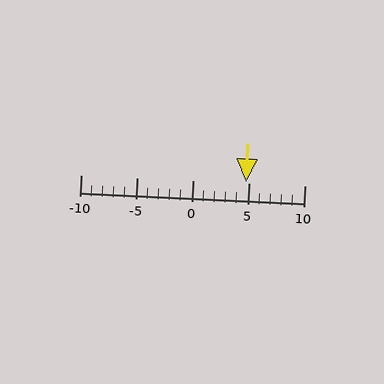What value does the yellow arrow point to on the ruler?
The yellow arrow points to approximately 5.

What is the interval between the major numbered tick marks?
The major tick marks are spaced 5 units apart.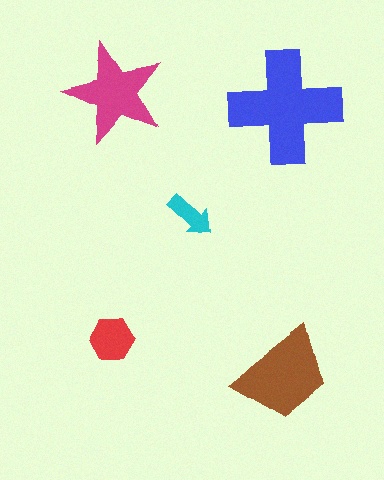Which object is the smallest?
The cyan arrow.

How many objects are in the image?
There are 5 objects in the image.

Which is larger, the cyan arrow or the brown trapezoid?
The brown trapezoid.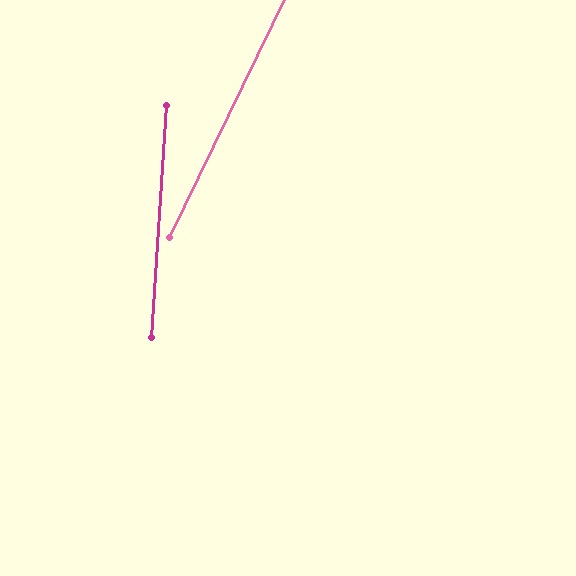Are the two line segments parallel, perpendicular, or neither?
Neither parallel nor perpendicular — they differ by about 22°.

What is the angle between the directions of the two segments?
Approximately 22 degrees.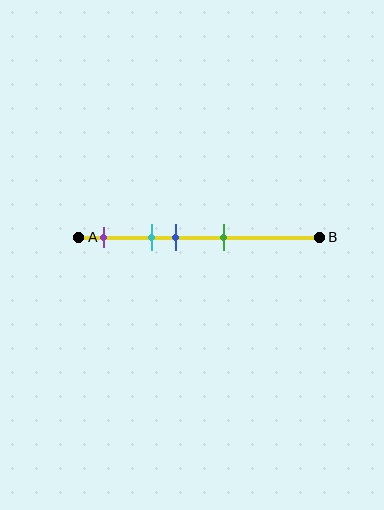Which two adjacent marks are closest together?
The cyan and blue marks are the closest adjacent pair.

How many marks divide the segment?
There are 4 marks dividing the segment.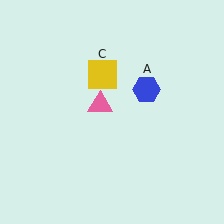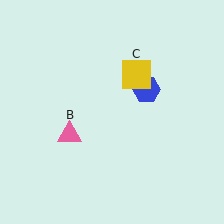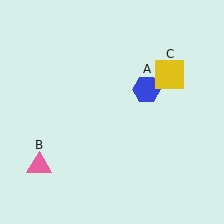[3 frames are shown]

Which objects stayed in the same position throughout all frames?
Blue hexagon (object A) remained stationary.